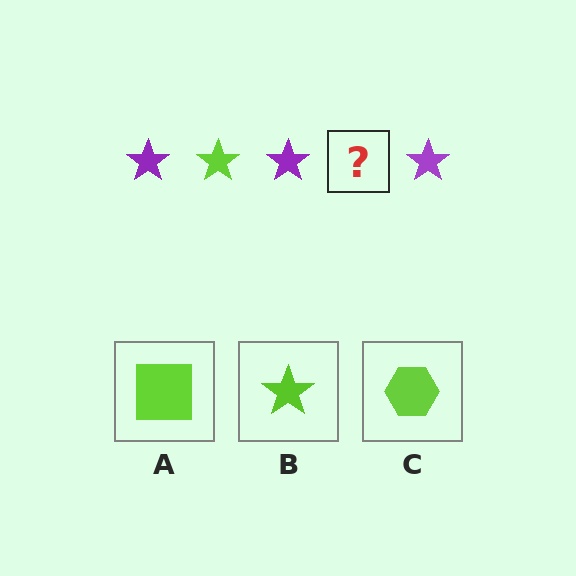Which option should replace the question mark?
Option B.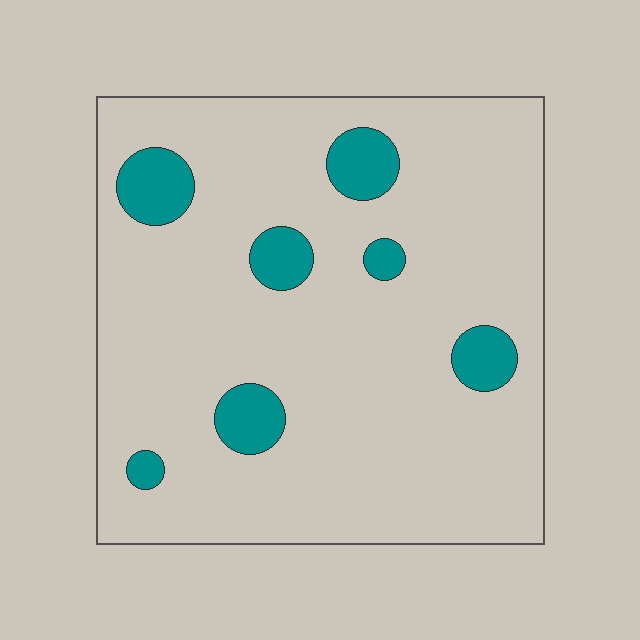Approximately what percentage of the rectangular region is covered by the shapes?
Approximately 10%.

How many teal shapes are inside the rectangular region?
7.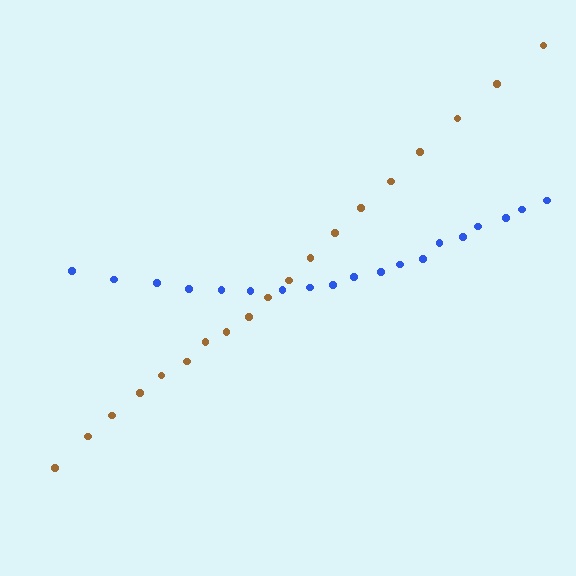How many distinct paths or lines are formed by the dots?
There are 2 distinct paths.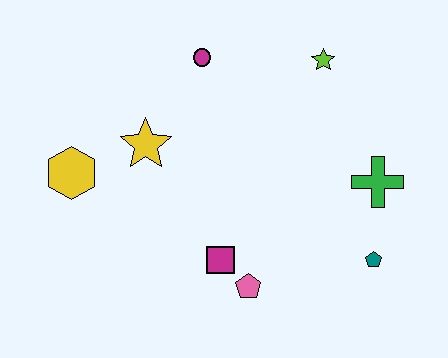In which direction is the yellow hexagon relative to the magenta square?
The yellow hexagon is to the left of the magenta square.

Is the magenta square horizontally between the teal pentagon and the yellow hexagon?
Yes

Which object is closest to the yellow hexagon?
The yellow star is closest to the yellow hexagon.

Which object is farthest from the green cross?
The yellow hexagon is farthest from the green cross.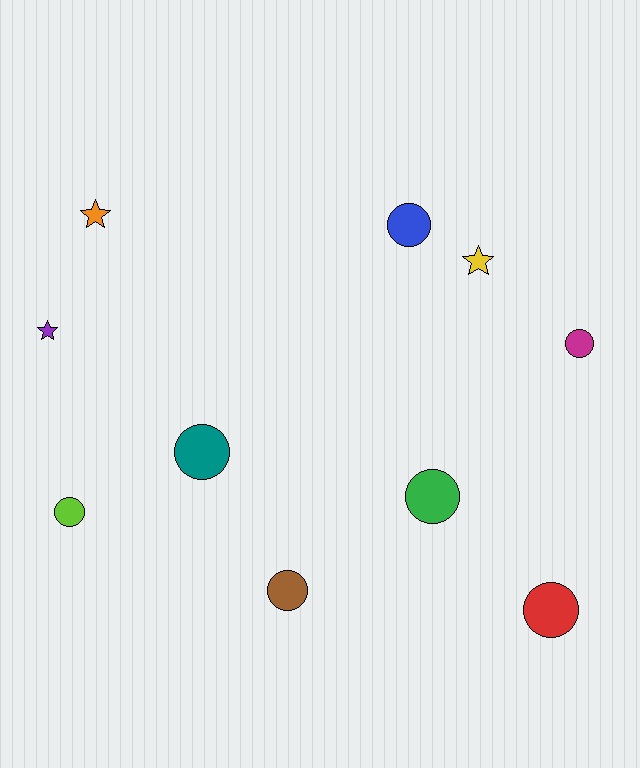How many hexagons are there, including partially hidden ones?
There are no hexagons.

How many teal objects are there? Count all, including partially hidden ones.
There is 1 teal object.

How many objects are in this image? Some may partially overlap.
There are 10 objects.